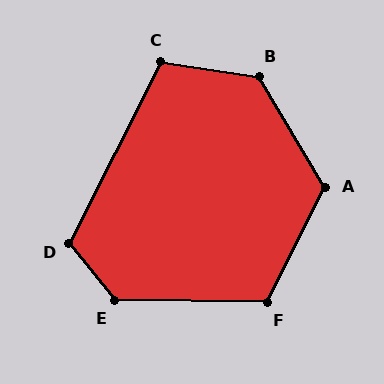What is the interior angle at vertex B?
Approximately 129 degrees (obtuse).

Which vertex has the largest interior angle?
E, at approximately 129 degrees.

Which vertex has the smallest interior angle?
C, at approximately 108 degrees.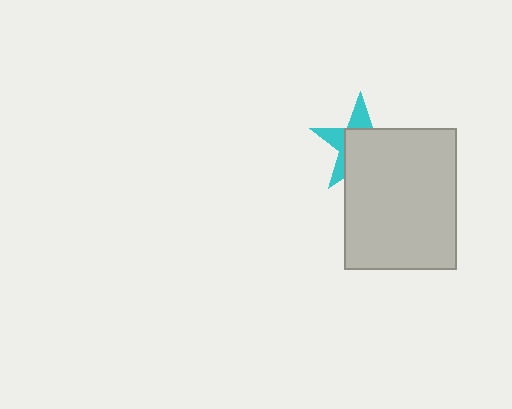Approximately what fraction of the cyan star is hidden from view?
Roughly 64% of the cyan star is hidden behind the light gray rectangle.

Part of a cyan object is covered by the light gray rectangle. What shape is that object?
It is a star.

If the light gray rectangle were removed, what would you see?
You would see the complete cyan star.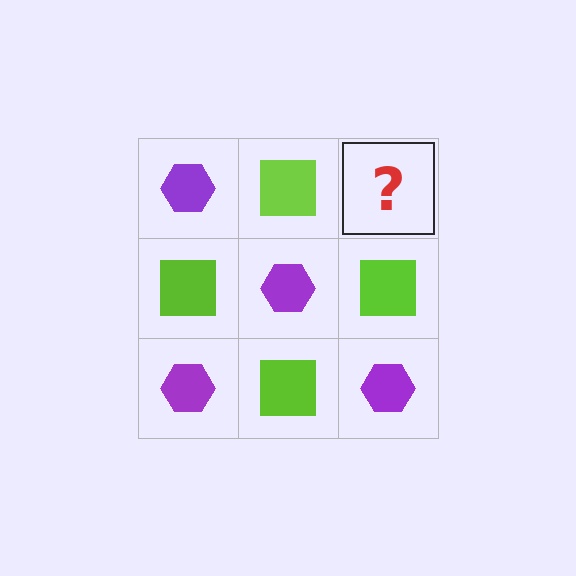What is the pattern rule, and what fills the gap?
The rule is that it alternates purple hexagon and lime square in a checkerboard pattern. The gap should be filled with a purple hexagon.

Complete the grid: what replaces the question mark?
The question mark should be replaced with a purple hexagon.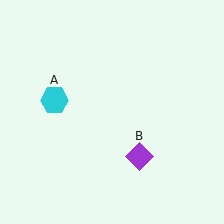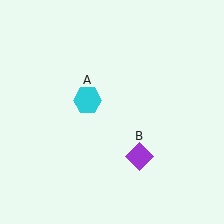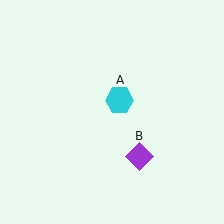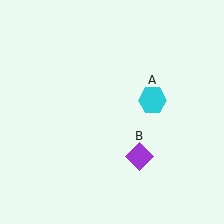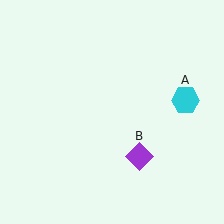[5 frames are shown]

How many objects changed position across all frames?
1 object changed position: cyan hexagon (object A).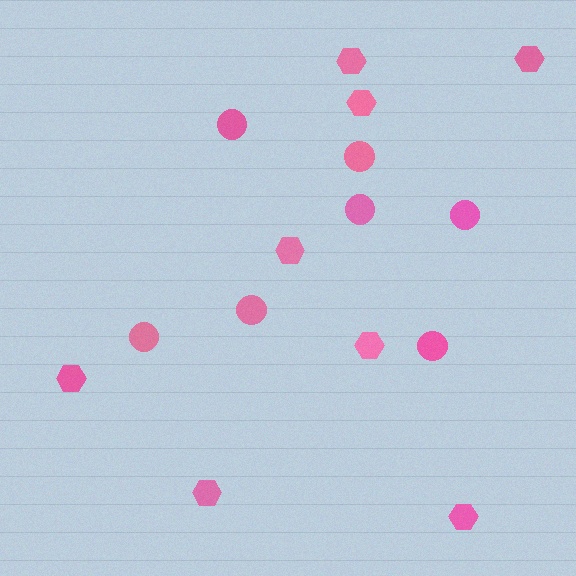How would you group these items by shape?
There are 2 groups: one group of hexagons (8) and one group of circles (7).